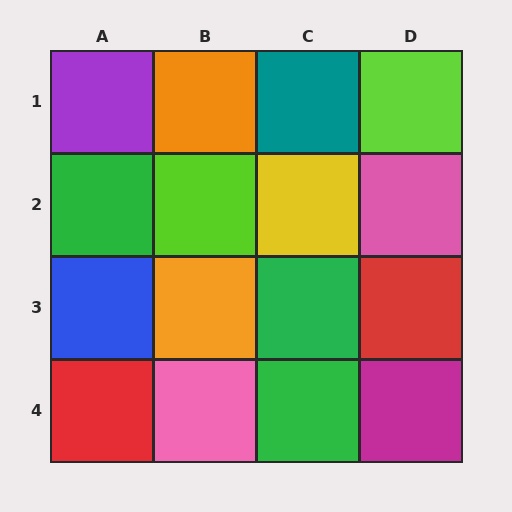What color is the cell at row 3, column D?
Red.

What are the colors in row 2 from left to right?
Green, lime, yellow, pink.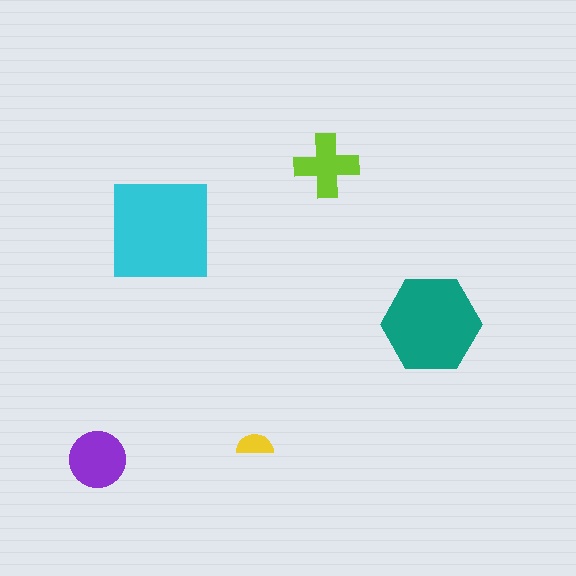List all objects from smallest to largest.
The yellow semicircle, the lime cross, the purple circle, the teal hexagon, the cyan square.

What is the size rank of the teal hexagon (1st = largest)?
2nd.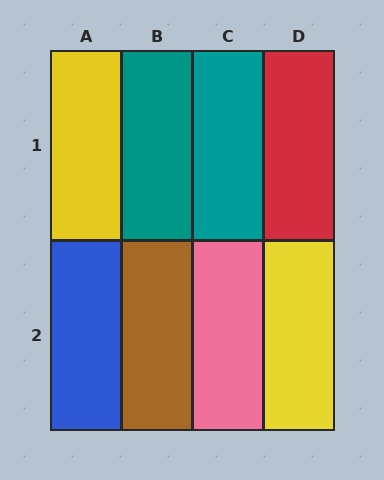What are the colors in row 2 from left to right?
Blue, brown, pink, yellow.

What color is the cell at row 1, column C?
Teal.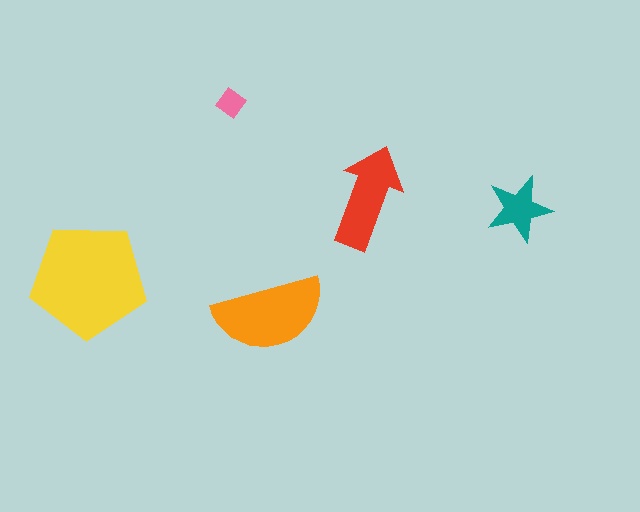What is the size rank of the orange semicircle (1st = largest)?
2nd.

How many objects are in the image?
There are 5 objects in the image.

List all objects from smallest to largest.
The pink diamond, the teal star, the red arrow, the orange semicircle, the yellow pentagon.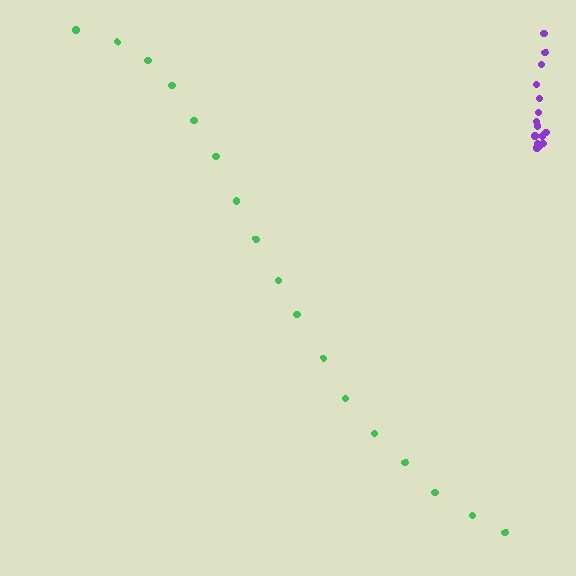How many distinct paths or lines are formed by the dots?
There are 2 distinct paths.